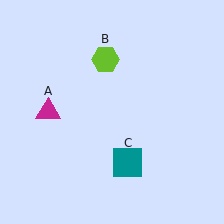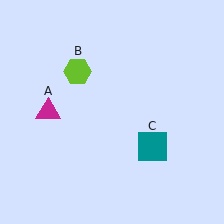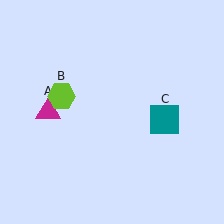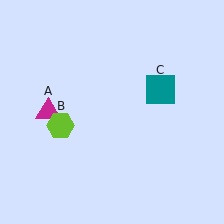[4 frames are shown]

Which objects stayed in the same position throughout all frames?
Magenta triangle (object A) remained stationary.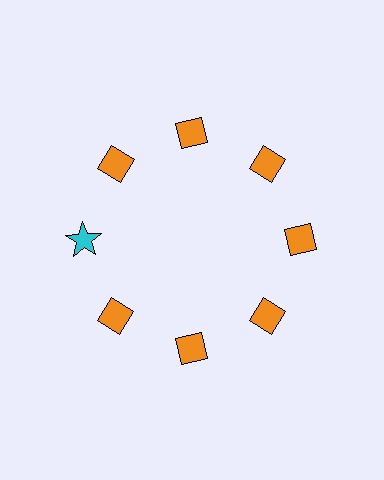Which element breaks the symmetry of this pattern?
The cyan star at roughly the 9 o'clock position breaks the symmetry. All other shapes are orange diamonds.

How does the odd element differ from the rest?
It differs in both color (cyan instead of orange) and shape (star instead of diamond).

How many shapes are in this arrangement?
There are 8 shapes arranged in a ring pattern.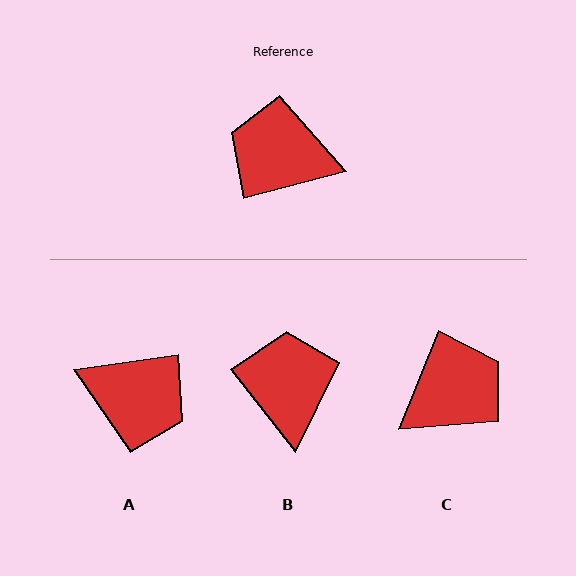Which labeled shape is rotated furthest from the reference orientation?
A, about 173 degrees away.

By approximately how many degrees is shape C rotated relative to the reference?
Approximately 127 degrees clockwise.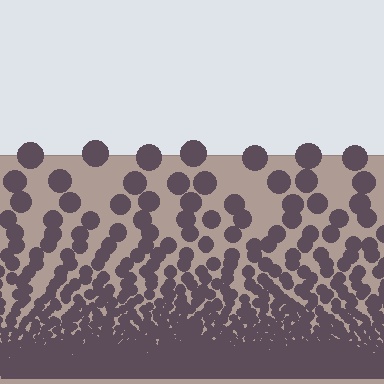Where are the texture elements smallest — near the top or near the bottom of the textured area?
Near the bottom.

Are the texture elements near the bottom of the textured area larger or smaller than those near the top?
Smaller. The gradient is inverted — elements near the bottom are smaller and denser.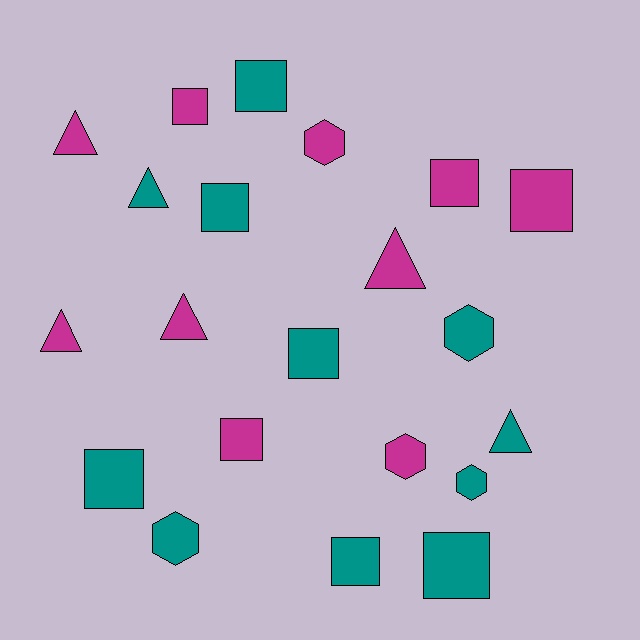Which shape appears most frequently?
Square, with 10 objects.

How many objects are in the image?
There are 21 objects.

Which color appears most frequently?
Teal, with 11 objects.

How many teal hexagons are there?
There are 3 teal hexagons.